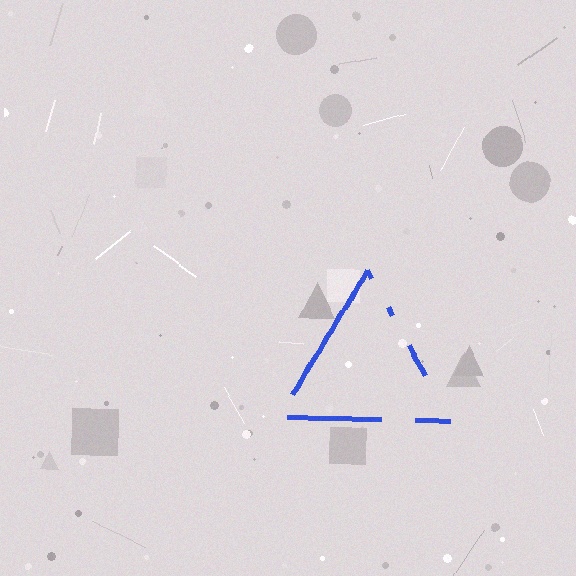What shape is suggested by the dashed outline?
The dashed outline suggests a triangle.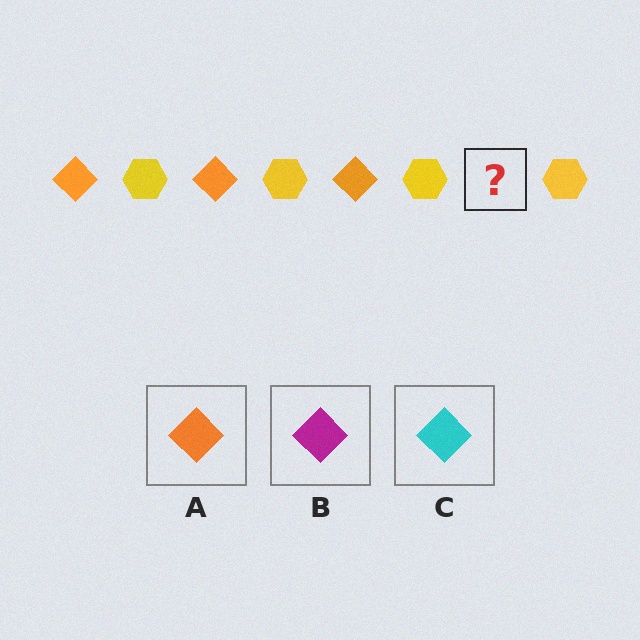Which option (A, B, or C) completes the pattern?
A.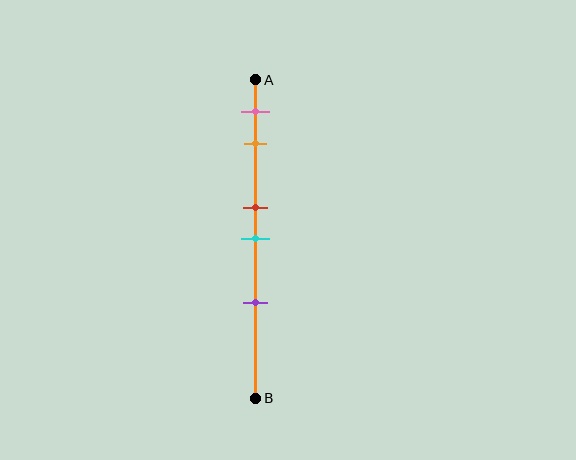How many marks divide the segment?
There are 5 marks dividing the segment.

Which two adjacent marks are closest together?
The red and cyan marks are the closest adjacent pair.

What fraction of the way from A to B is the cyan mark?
The cyan mark is approximately 50% (0.5) of the way from A to B.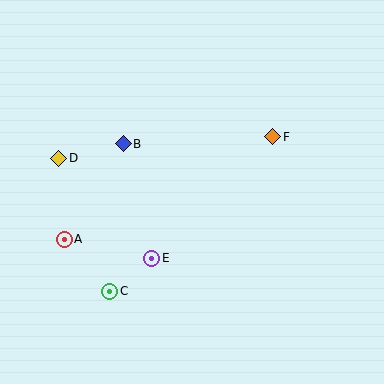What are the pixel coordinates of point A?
Point A is at (64, 239).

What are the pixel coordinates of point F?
Point F is at (273, 137).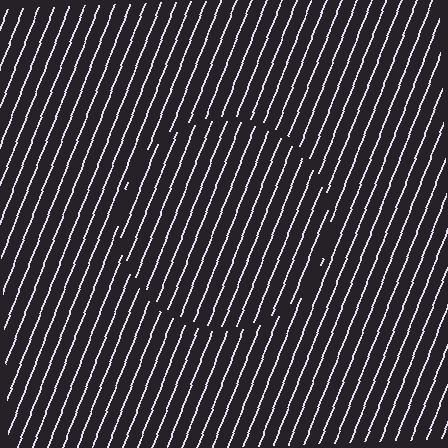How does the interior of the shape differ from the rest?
The interior of the shape contains the same grating, shifted by half a period — the contour is defined by the phase discontinuity where line-ends from the inner and outer gratings abut.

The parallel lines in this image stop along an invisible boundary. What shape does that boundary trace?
An illusory circle. The interior of the shape contains the same grating, shifted by half a period — the contour is defined by the phase discontinuity where line-ends from the inner and outer gratings abut.